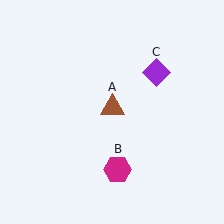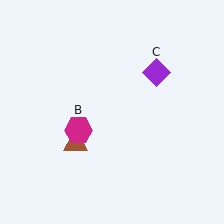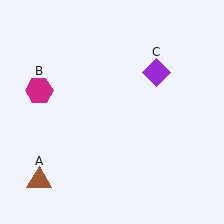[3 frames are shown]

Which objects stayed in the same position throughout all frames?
Purple diamond (object C) remained stationary.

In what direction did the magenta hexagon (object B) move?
The magenta hexagon (object B) moved up and to the left.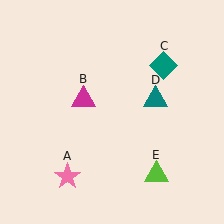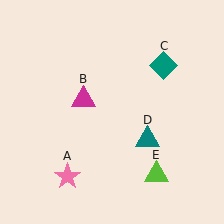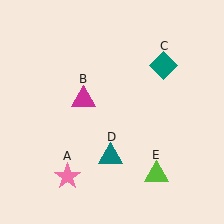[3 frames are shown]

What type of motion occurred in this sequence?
The teal triangle (object D) rotated clockwise around the center of the scene.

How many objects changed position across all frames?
1 object changed position: teal triangle (object D).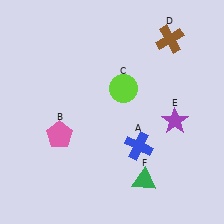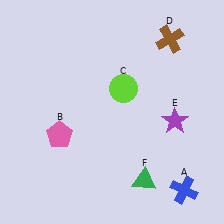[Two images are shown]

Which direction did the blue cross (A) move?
The blue cross (A) moved right.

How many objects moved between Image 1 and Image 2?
1 object moved between the two images.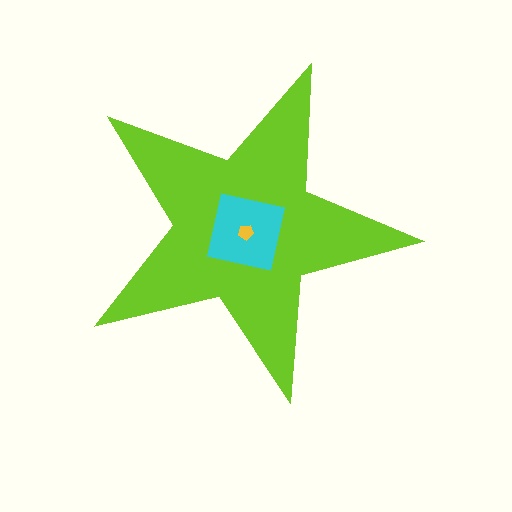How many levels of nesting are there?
3.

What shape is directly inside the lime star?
The cyan square.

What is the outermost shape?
The lime star.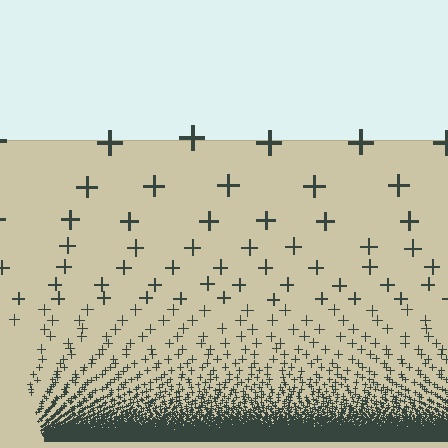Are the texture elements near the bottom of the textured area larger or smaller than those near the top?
Smaller. The gradient is inverted — elements near the bottom are smaller and denser.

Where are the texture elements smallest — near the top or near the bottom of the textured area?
Near the bottom.